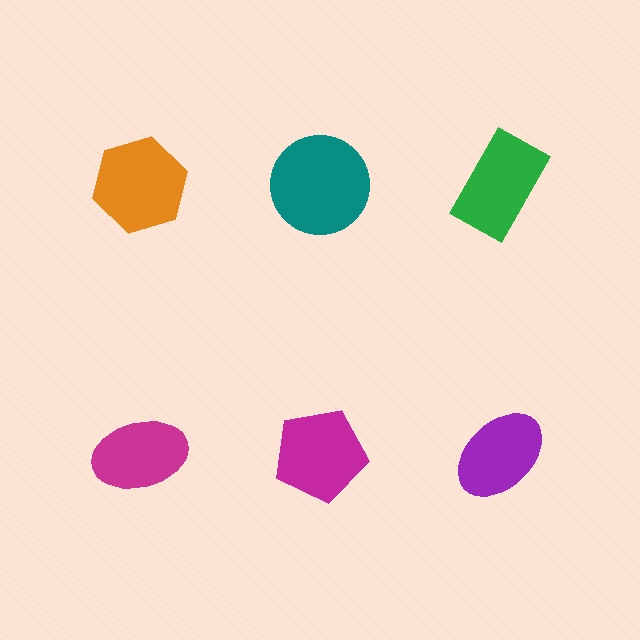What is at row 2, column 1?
A magenta ellipse.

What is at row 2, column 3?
A purple ellipse.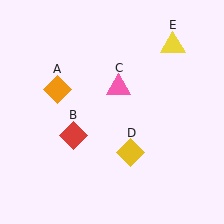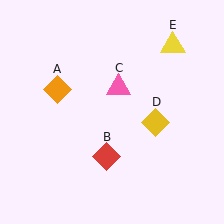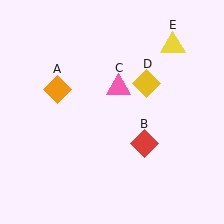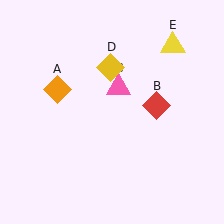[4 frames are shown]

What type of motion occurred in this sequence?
The red diamond (object B), yellow diamond (object D) rotated counterclockwise around the center of the scene.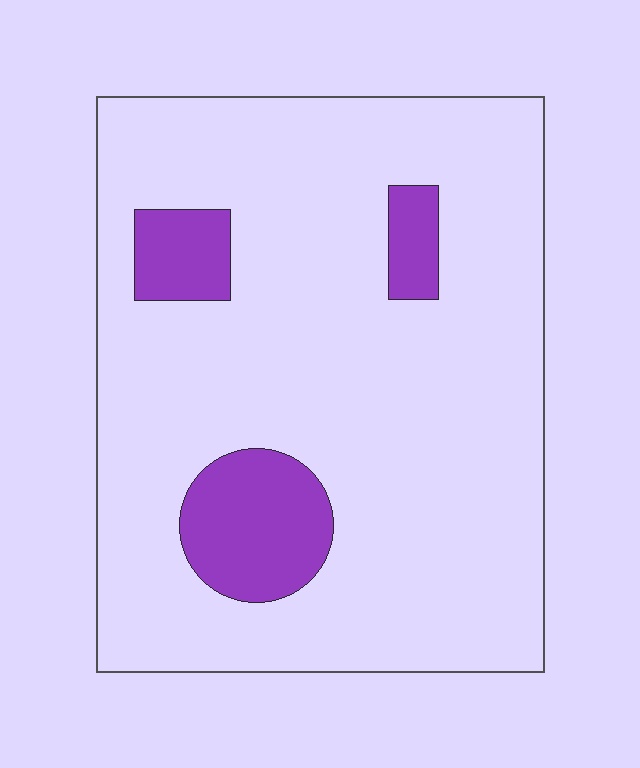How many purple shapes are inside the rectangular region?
3.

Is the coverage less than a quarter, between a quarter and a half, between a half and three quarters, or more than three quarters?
Less than a quarter.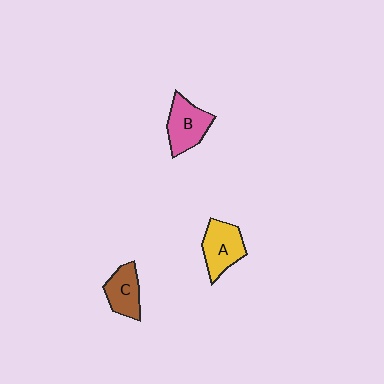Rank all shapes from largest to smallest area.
From largest to smallest: B (pink), A (yellow), C (brown).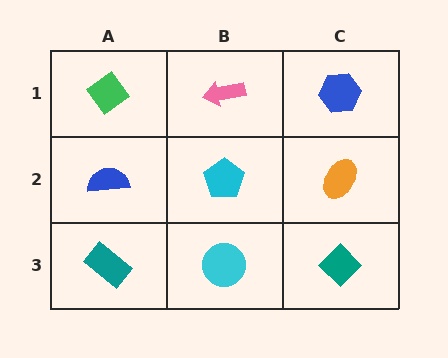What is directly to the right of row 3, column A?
A cyan circle.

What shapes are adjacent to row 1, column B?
A cyan pentagon (row 2, column B), a green diamond (row 1, column A), a blue hexagon (row 1, column C).